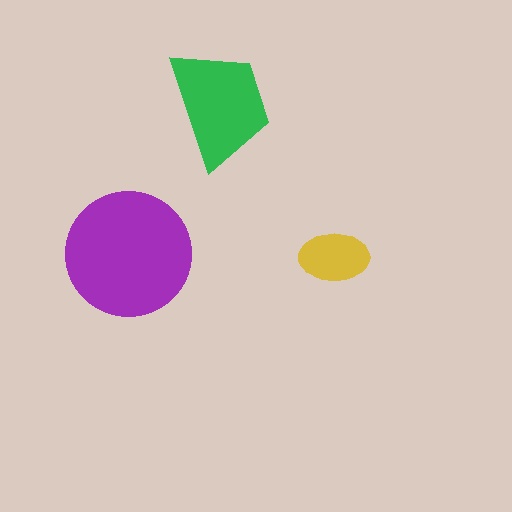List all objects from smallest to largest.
The yellow ellipse, the green trapezoid, the purple circle.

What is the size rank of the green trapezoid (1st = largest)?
2nd.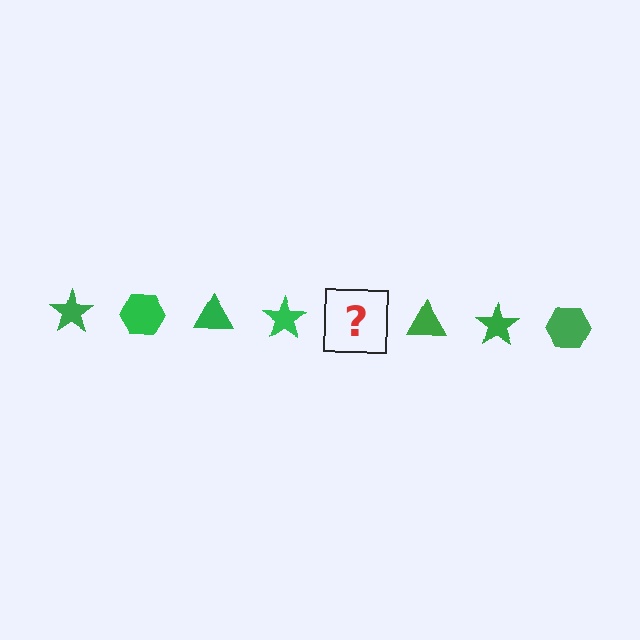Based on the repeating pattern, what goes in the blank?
The blank should be a green hexagon.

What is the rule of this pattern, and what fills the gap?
The rule is that the pattern cycles through star, hexagon, triangle shapes in green. The gap should be filled with a green hexagon.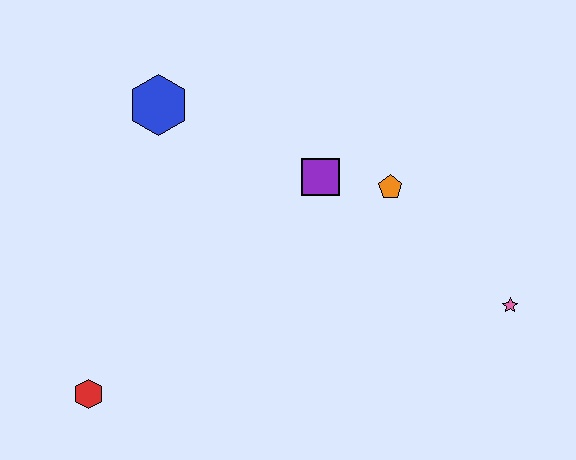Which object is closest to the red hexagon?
The blue hexagon is closest to the red hexagon.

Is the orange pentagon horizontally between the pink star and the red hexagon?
Yes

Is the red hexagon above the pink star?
No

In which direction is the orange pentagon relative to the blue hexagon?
The orange pentagon is to the right of the blue hexagon.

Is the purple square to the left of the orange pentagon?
Yes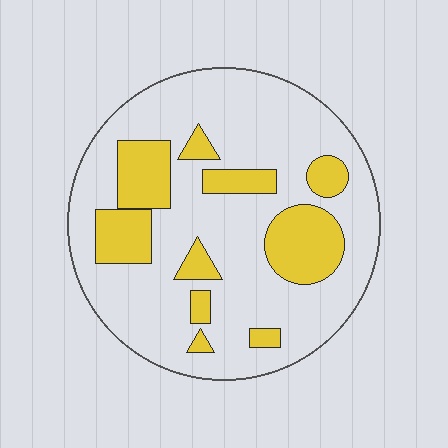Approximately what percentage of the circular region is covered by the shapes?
Approximately 25%.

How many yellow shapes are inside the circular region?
10.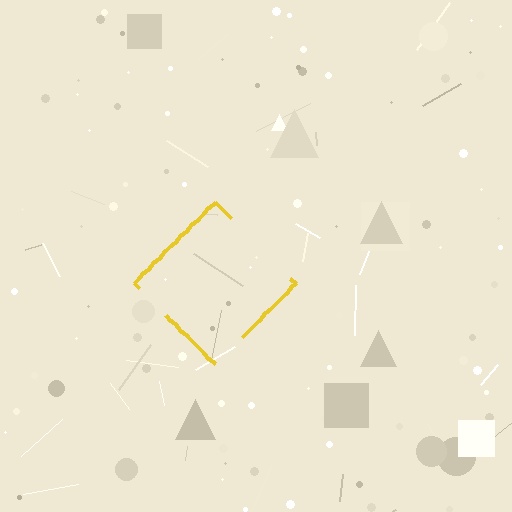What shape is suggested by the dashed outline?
The dashed outline suggests a diamond.